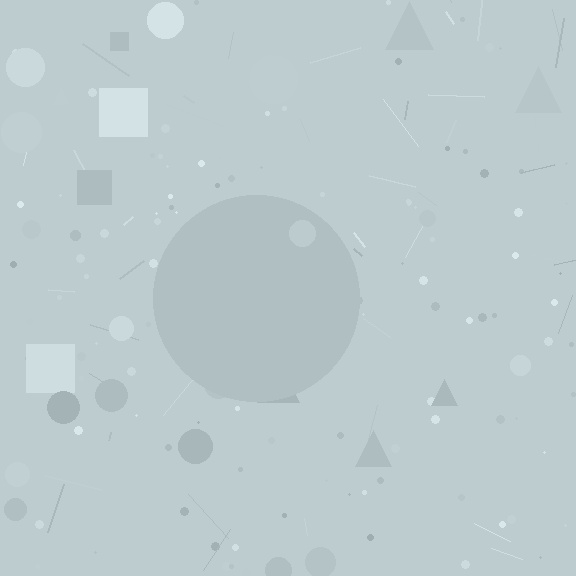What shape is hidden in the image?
A circle is hidden in the image.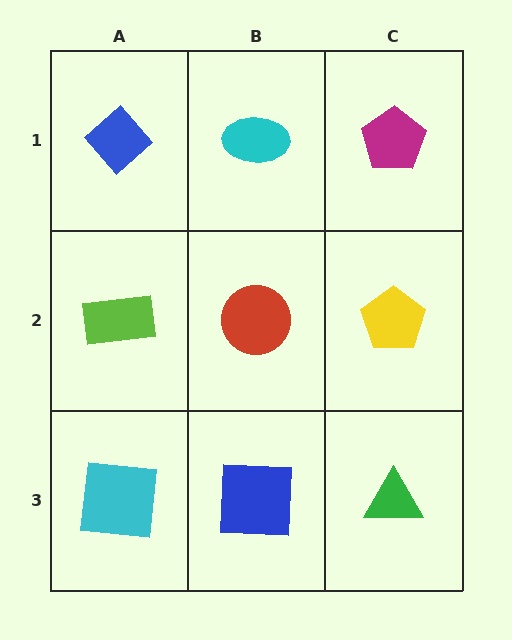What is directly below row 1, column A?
A lime rectangle.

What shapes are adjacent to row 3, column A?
A lime rectangle (row 2, column A), a blue square (row 3, column B).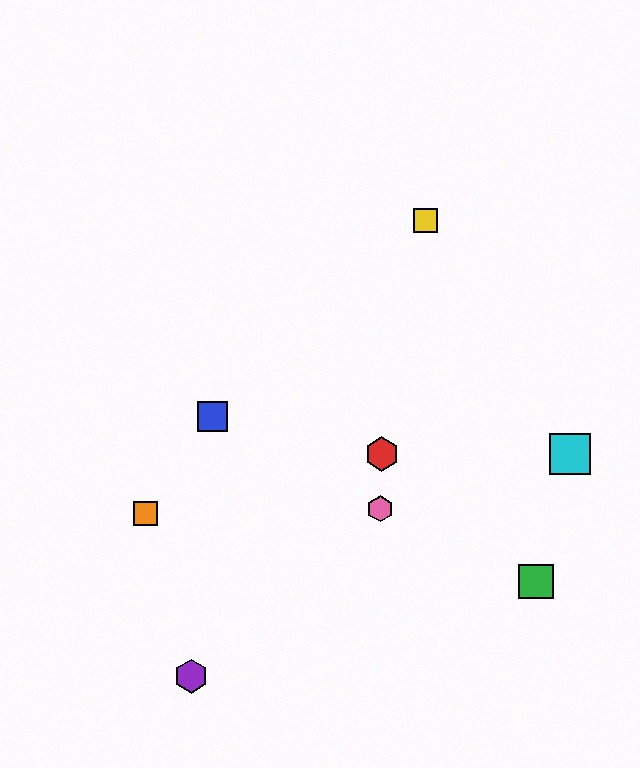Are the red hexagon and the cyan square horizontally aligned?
Yes, both are at y≈454.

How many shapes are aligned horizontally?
2 shapes (the red hexagon, the cyan square) are aligned horizontally.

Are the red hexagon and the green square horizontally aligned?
No, the red hexagon is at y≈454 and the green square is at y≈581.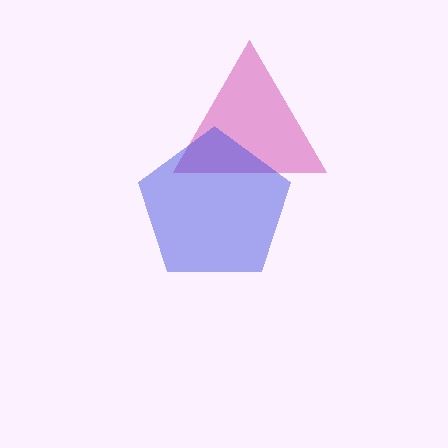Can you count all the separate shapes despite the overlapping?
Yes, there are 2 separate shapes.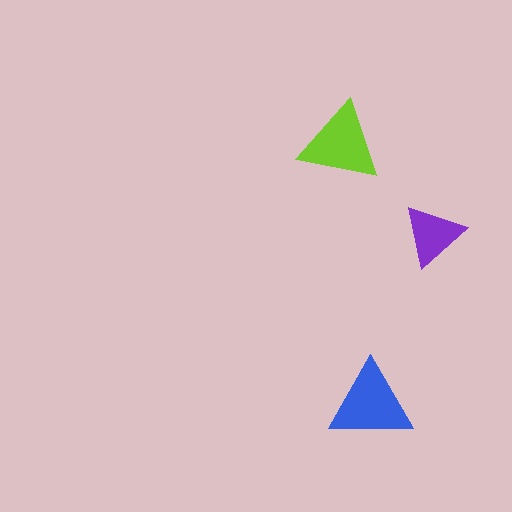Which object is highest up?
The lime triangle is topmost.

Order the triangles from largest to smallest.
the blue one, the lime one, the purple one.